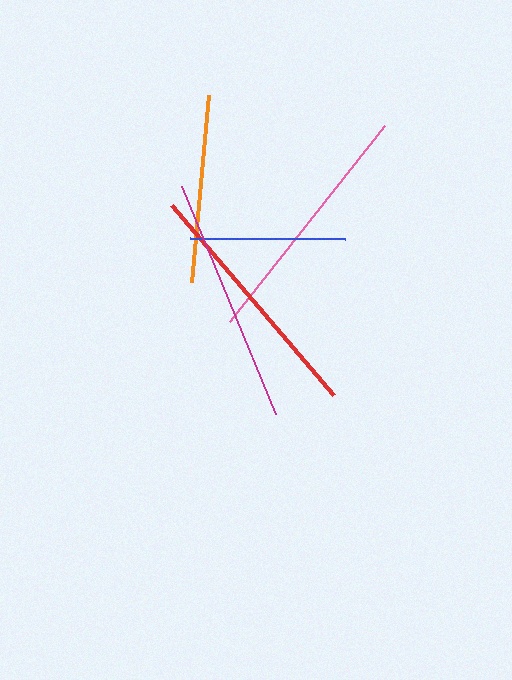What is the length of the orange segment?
The orange segment is approximately 188 pixels long.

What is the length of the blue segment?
The blue segment is approximately 155 pixels long.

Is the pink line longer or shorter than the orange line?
The pink line is longer than the orange line.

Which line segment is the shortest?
The blue line is the shortest at approximately 155 pixels.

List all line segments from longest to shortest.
From longest to shortest: pink, red, magenta, orange, blue.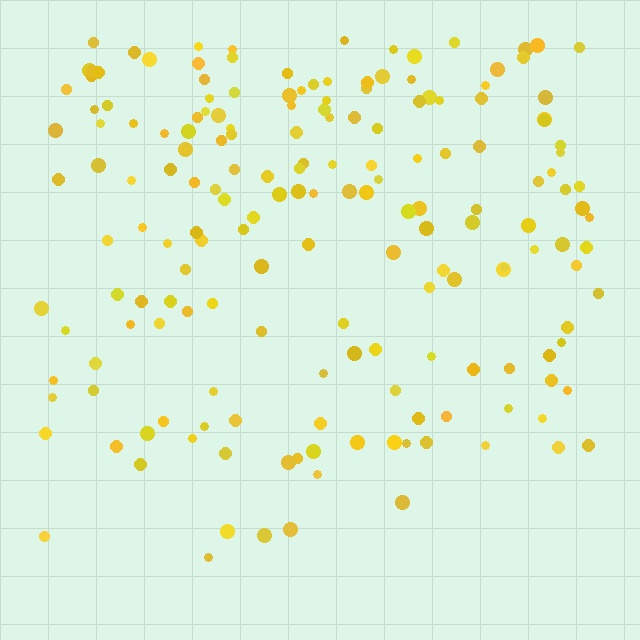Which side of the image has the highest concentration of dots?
The top.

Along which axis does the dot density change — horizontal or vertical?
Vertical.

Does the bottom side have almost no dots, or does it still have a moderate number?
Still a moderate number, just noticeably fewer than the top.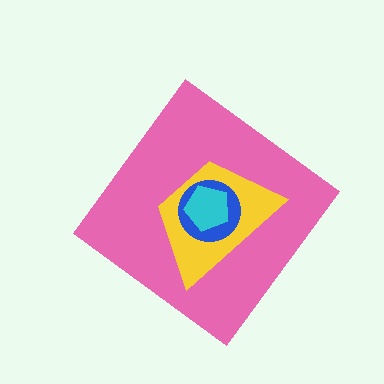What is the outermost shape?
The pink diamond.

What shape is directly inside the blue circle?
The cyan pentagon.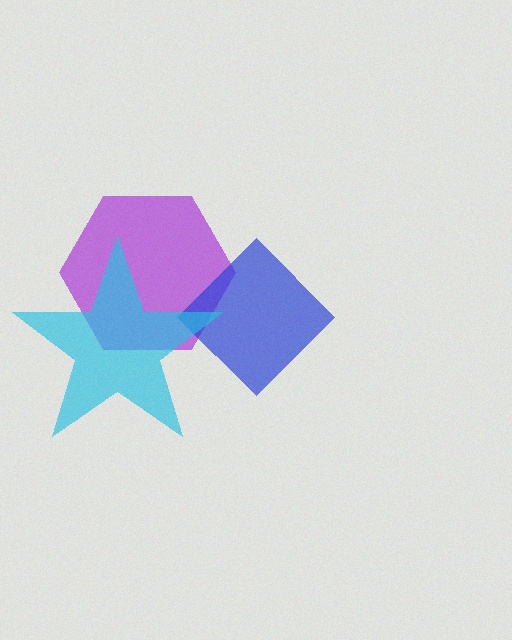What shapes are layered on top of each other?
The layered shapes are: a purple hexagon, a blue diamond, a cyan star.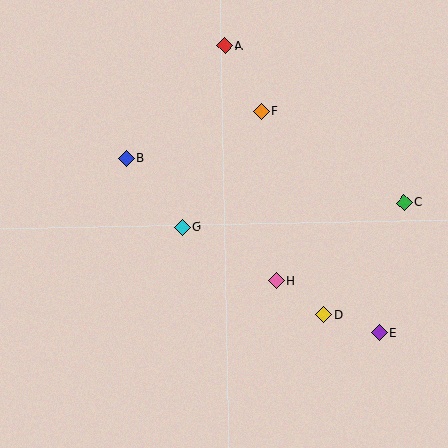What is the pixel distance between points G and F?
The distance between G and F is 140 pixels.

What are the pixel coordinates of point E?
Point E is at (379, 333).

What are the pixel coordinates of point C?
Point C is at (404, 203).